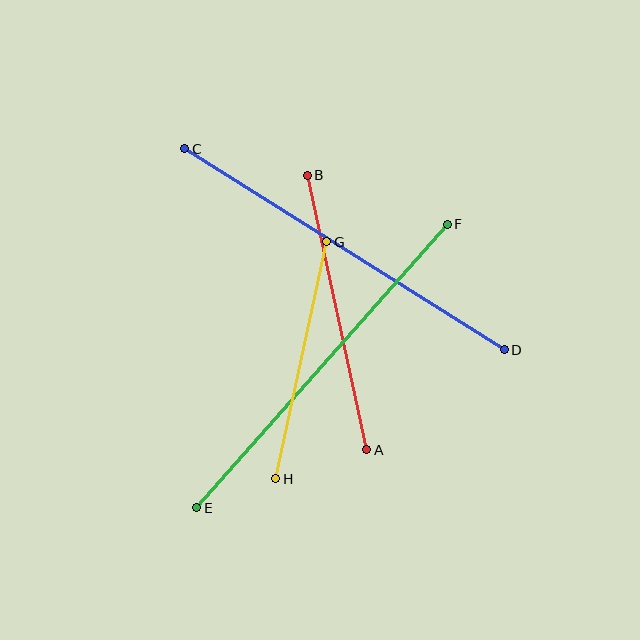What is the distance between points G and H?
The distance is approximately 242 pixels.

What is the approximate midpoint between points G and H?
The midpoint is at approximately (301, 360) pixels.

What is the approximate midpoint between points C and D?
The midpoint is at approximately (344, 249) pixels.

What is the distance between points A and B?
The distance is approximately 281 pixels.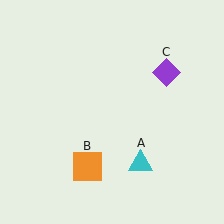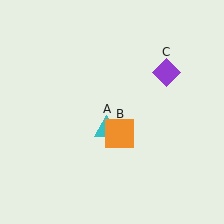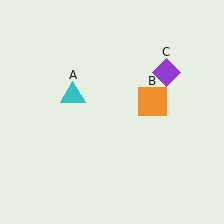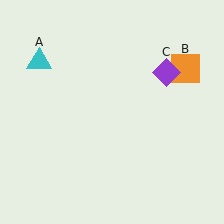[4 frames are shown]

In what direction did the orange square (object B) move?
The orange square (object B) moved up and to the right.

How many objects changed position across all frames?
2 objects changed position: cyan triangle (object A), orange square (object B).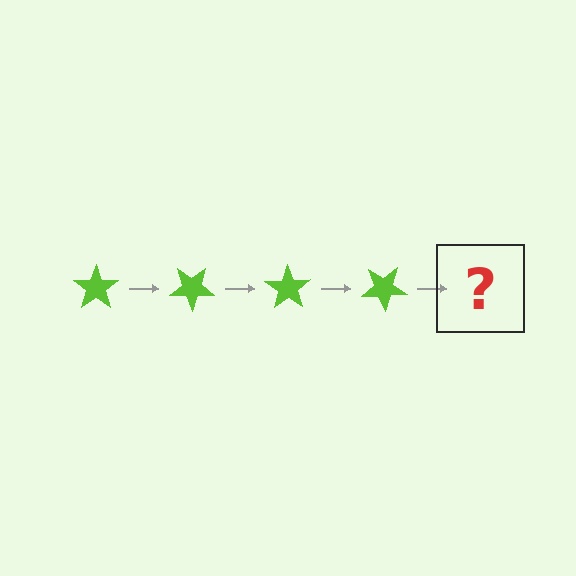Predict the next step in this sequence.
The next step is a lime star rotated 140 degrees.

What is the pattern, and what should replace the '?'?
The pattern is that the star rotates 35 degrees each step. The '?' should be a lime star rotated 140 degrees.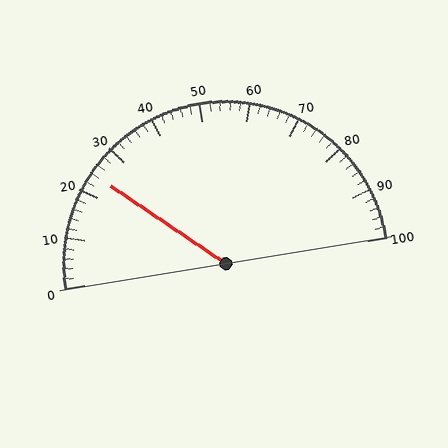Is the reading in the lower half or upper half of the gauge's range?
The reading is in the lower half of the range (0 to 100).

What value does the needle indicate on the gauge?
The needle indicates approximately 24.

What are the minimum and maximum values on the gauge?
The gauge ranges from 0 to 100.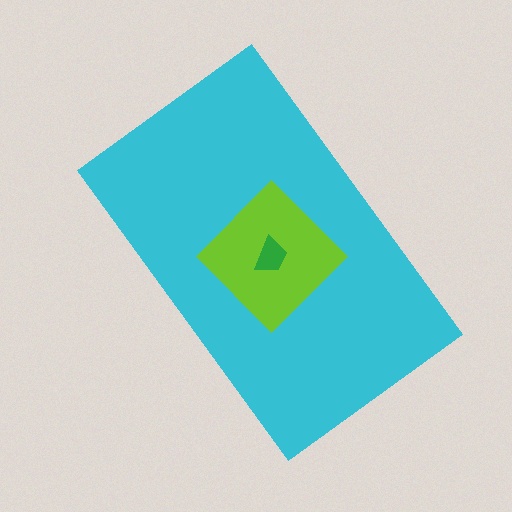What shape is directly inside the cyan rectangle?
The lime diamond.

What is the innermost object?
The green trapezoid.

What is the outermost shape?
The cyan rectangle.